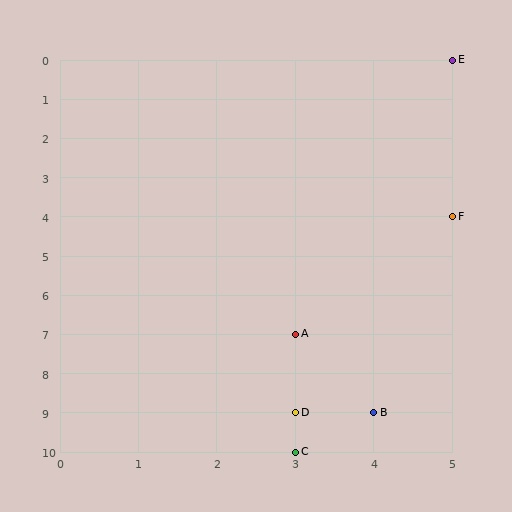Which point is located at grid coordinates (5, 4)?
Point F is at (5, 4).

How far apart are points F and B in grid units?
Points F and B are 1 column and 5 rows apart (about 5.1 grid units diagonally).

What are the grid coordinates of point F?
Point F is at grid coordinates (5, 4).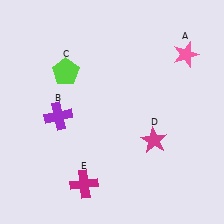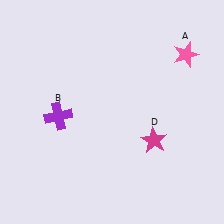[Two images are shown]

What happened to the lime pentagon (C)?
The lime pentagon (C) was removed in Image 2. It was in the top-left area of Image 1.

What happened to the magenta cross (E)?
The magenta cross (E) was removed in Image 2. It was in the bottom-left area of Image 1.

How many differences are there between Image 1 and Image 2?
There are 2 differences between the two images.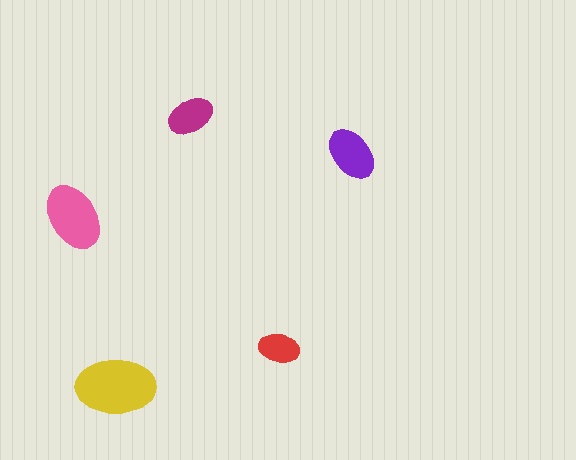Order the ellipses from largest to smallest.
the yellow one, the pink one, the purple one, the magenta one, the red one.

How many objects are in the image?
There are 5 objects in the image.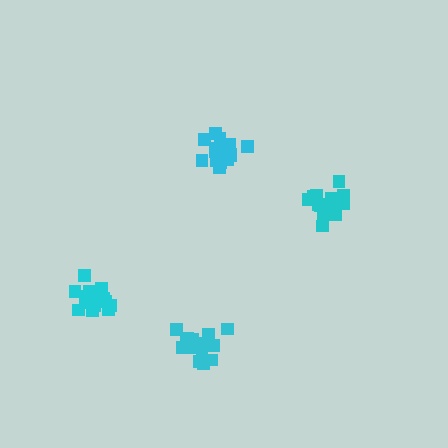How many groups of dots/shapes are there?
There are 4 groups.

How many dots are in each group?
Group 1: 16 dots, Group 2: 19 dots, Group 3: 19 dots, Group 4: 19 dots (73 total).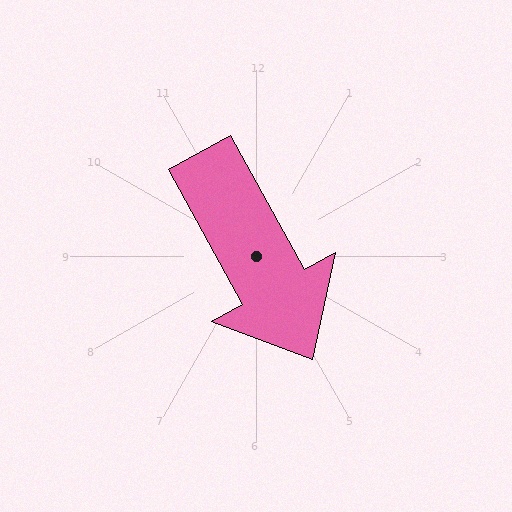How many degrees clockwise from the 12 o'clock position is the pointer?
Approximately 151 degrees.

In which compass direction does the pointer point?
Southeast.